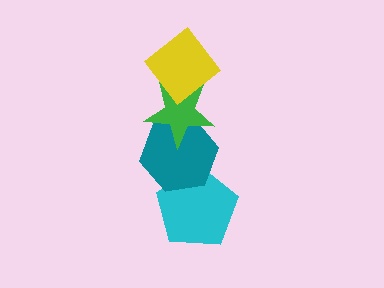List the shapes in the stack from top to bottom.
From top to bottom: the yellow diamond, the green star, the teal hexagon, the cyan pentagon.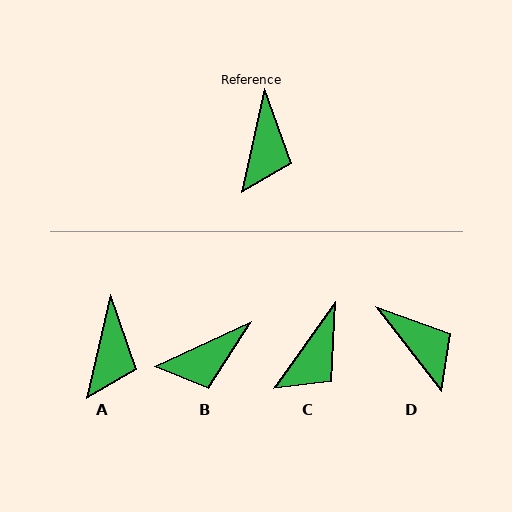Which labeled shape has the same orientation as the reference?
A.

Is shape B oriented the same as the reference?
No, it is off by about 52 degrees.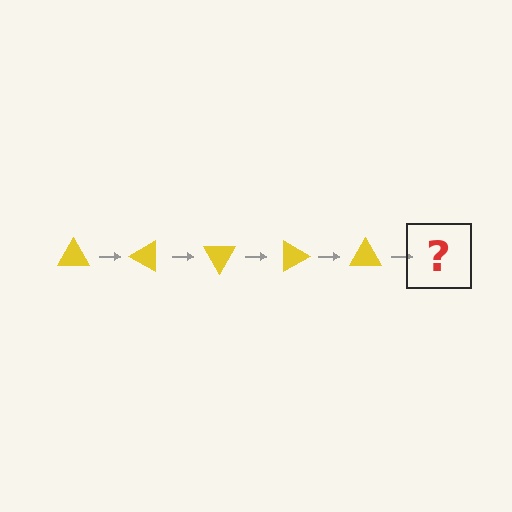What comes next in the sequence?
The next element should be a yellow triangle rotated 150 degrees.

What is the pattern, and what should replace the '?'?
The pattern is that the triangle rotates 30 degrees each step. The '?' should be a yellow triangle rotated 150 degrees.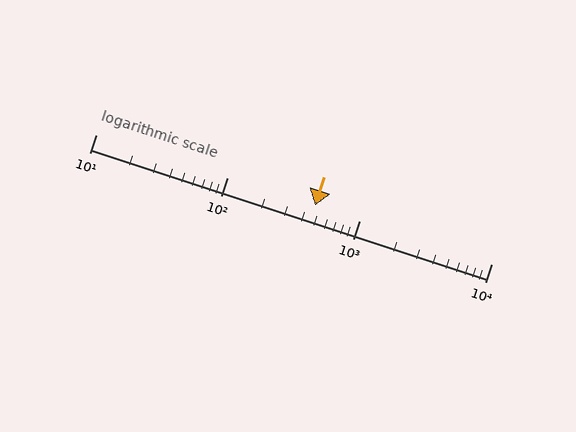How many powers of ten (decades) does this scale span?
The scale spans 3 decades, from 10 to 10000.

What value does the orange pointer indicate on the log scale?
The pointer indicates approximately 460.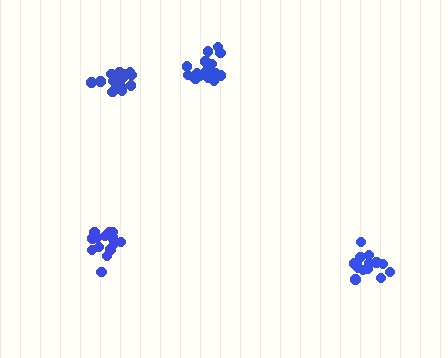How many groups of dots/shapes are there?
There are 4 groups.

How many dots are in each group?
Group 1: 14 dots, Group 2: 16 dots, Group 3: 18 dots, Group 4: 15 dots (63 total).